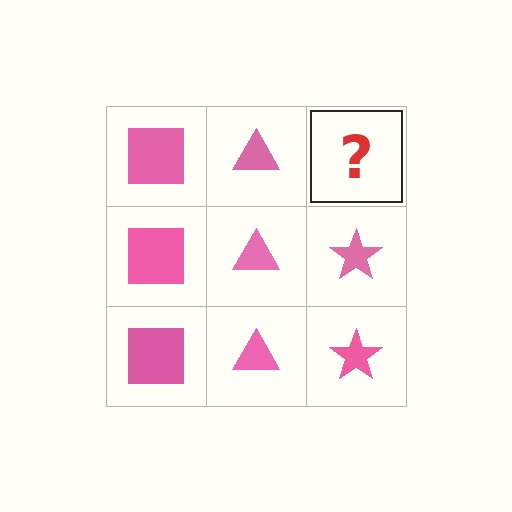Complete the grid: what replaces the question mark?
The question mark should be replaced with a pink star.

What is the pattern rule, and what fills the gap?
The rule is that each column has a consistent shape. The gap should be filled with a pink star.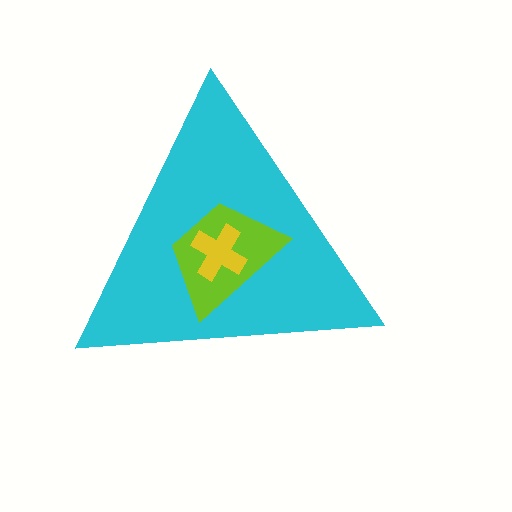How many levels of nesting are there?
3.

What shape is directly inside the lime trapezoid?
The yellow cross.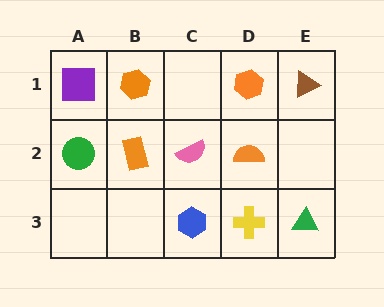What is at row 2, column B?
An orange rectangle.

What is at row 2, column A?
A green circle.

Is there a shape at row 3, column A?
No, that cell is empty.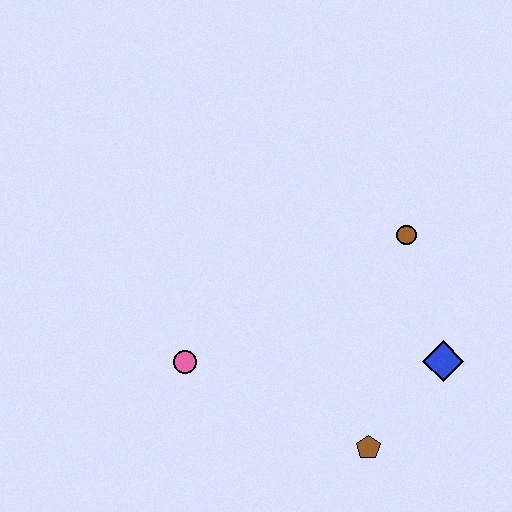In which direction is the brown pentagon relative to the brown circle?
The brown pentagon is below the brown circle.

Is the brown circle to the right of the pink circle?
Yes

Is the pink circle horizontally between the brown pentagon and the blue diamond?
No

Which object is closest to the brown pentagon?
The blue diamond is closest to the brown pentagon.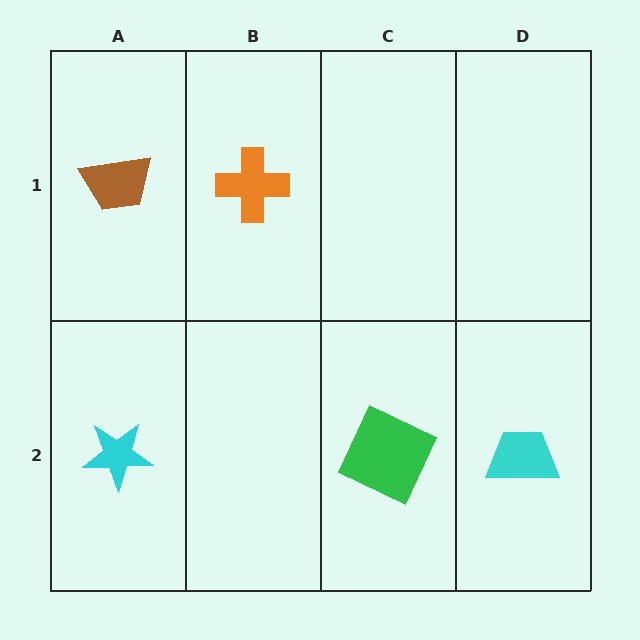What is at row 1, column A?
A brown trapezoid.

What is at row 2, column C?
A green square.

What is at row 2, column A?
A cyan star.